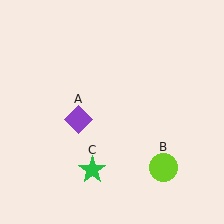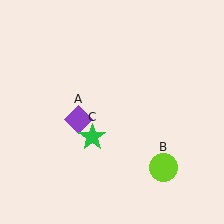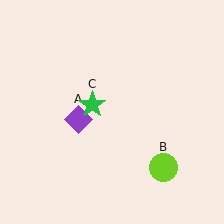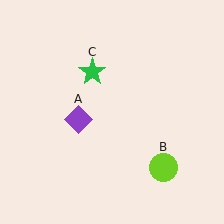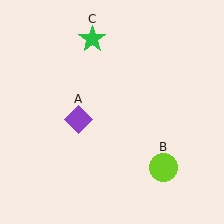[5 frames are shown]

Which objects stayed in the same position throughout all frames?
Purple diamond (object A) and lime circle (object B) remained stationary.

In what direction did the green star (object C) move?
The green star (object C) moved up.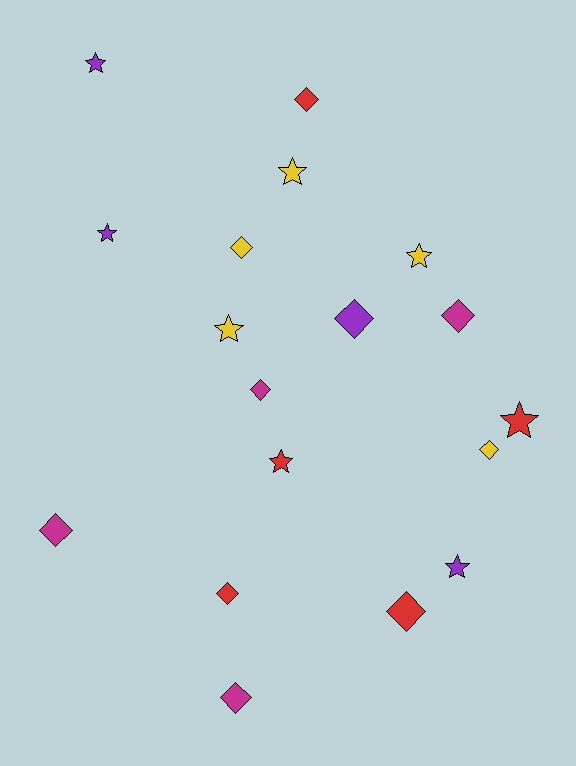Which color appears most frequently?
Yellow, with 5 objects.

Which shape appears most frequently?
Diamond, with 10 objects.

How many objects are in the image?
There are 18 objects.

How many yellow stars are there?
There are 3 yellow stars.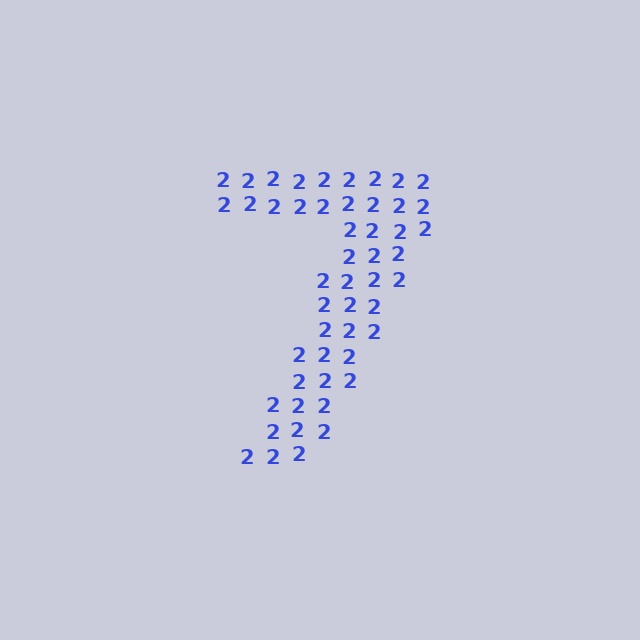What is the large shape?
The large shape is the digit 7.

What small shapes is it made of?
It is made of small digit 2's.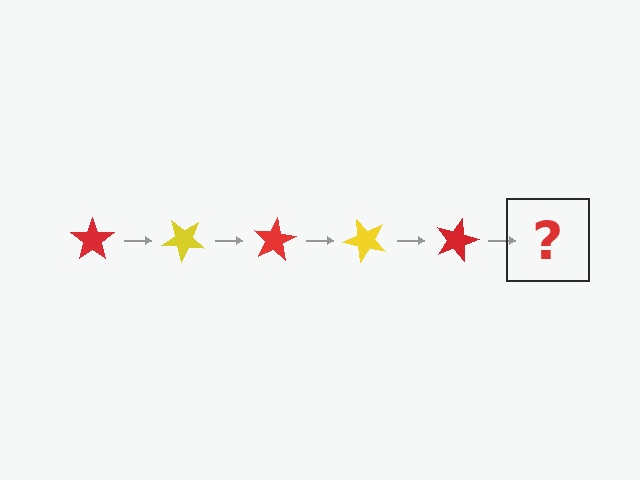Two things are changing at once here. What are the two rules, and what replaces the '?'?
The two rules are that it rotates 40 degrees each step and the color cycles through red and yellow. The '?' should be a yellow star, rotated 200 degrees from the start.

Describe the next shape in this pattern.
It should be a yellow star, rotated 200 degrees from the start.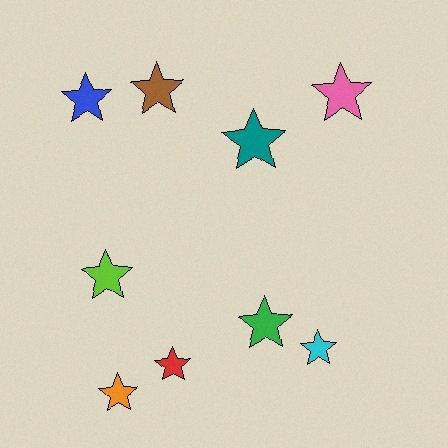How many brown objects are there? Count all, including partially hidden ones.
There is 1 brown object.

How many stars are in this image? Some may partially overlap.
There are 9 stars.